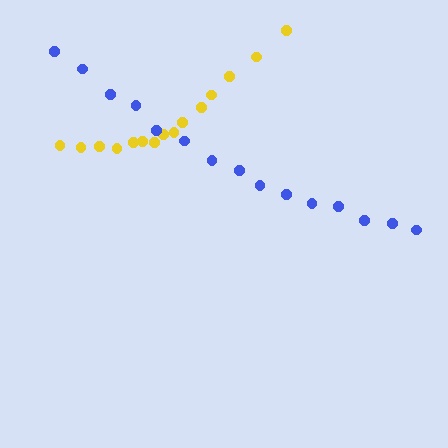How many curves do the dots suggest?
There are 2 distinct paths.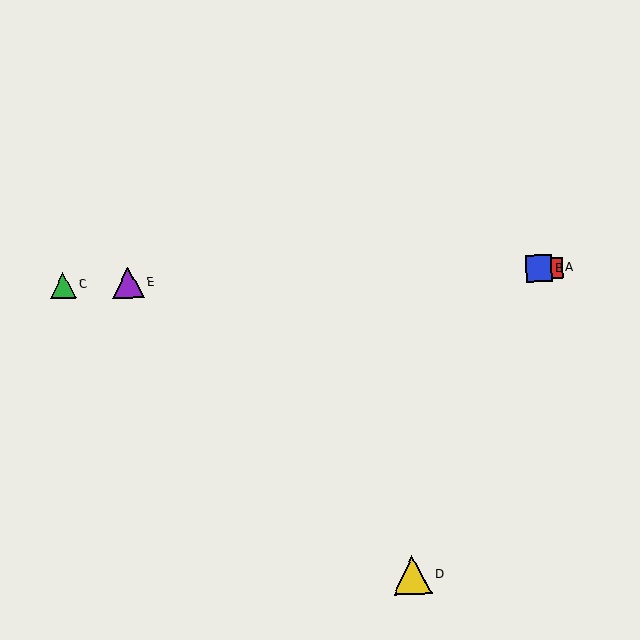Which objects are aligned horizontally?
Objects A, B, C, E are aligned horizontally.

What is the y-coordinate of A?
Object A is at y≈268.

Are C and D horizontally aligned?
No, C is at y≈285 and D is at y≈575.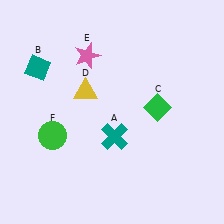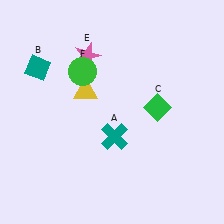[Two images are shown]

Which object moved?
The green circle (F) moved up.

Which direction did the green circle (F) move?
The green circle (F) moved up.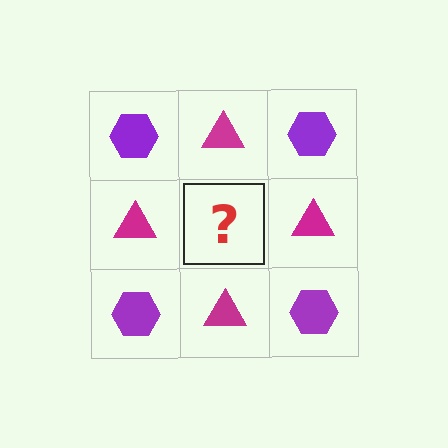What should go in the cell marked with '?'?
The missing cell should contain a purple hexagon.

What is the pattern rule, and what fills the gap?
The rule is that it alternates purple hexagon and magenta triangle in a checkerboard pattern. The gap should be filled with a purple hexagon.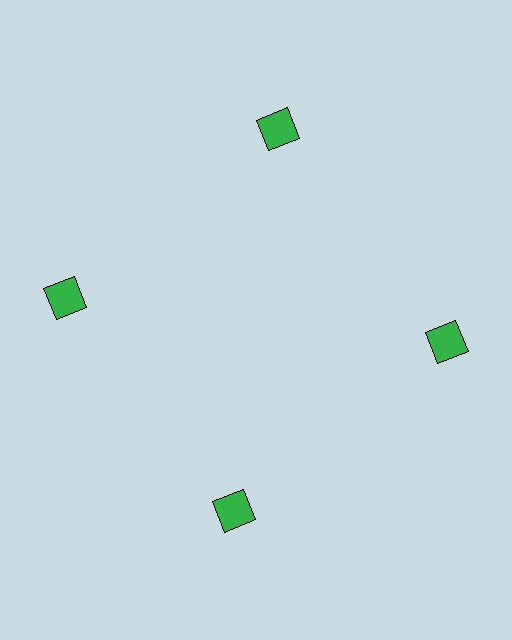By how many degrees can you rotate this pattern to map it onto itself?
The pattern maps onto itself every 90 degrees of rotation.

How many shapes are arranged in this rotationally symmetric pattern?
There are 4 shapes, arranged in 4 groups of 1.